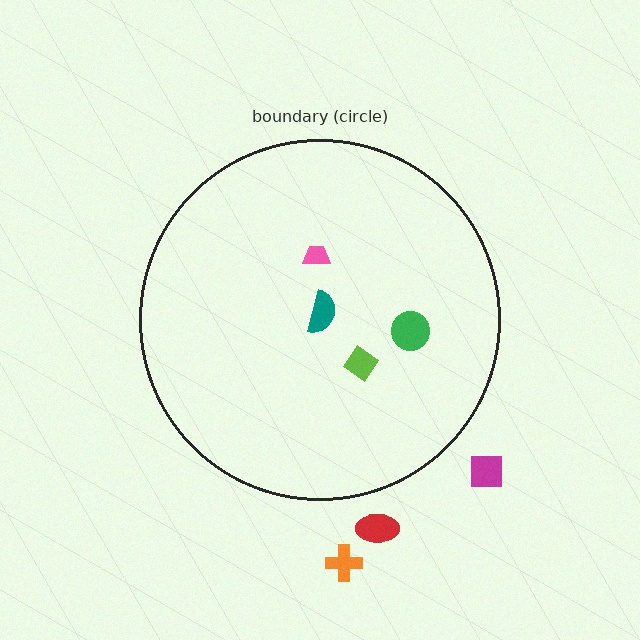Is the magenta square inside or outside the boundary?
Outside.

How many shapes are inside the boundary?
4 inside, 3 outside.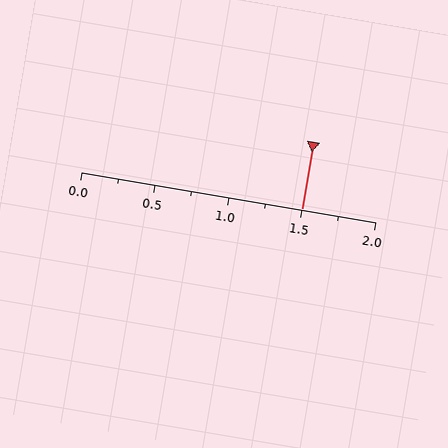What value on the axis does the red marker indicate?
The marker indicates approximately 1.5.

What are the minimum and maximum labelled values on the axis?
The axis runs from 0.0 to 2.0.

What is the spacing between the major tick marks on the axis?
The major ticks are spaced 0.5 apart.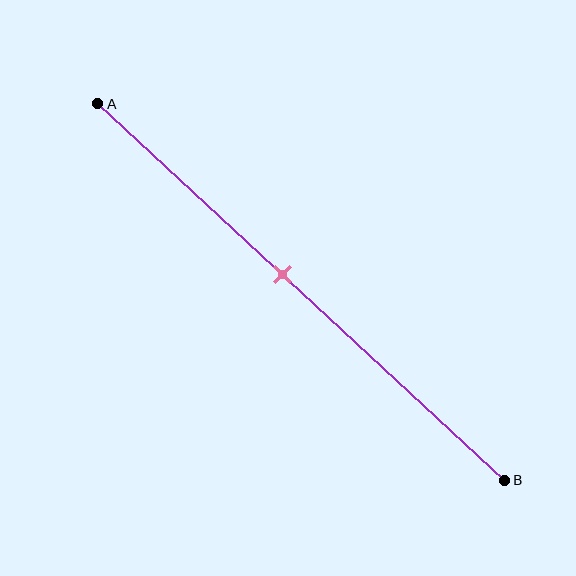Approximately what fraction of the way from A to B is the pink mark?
The pink mark is approximately 45% of the way from A to B.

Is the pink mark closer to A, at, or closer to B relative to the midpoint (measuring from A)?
The pink mark is closer to point A than the midpoint of segment AB.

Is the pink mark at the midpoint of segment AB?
No, the mark is at about 45% from A, not at the 50% midpoint.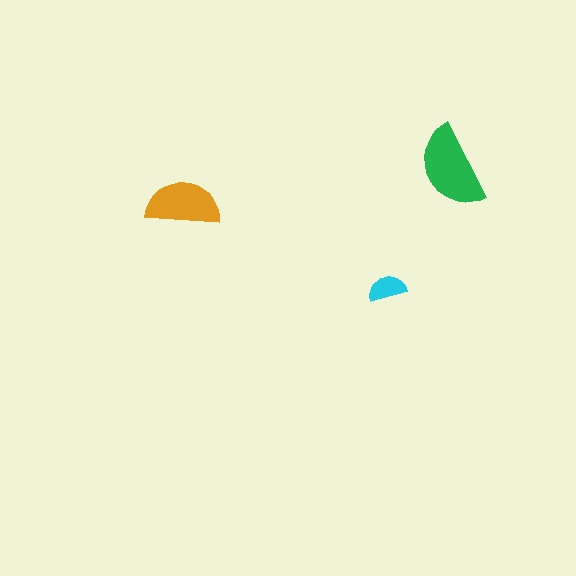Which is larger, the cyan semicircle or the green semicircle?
The green one.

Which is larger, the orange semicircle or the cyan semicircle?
The orange one.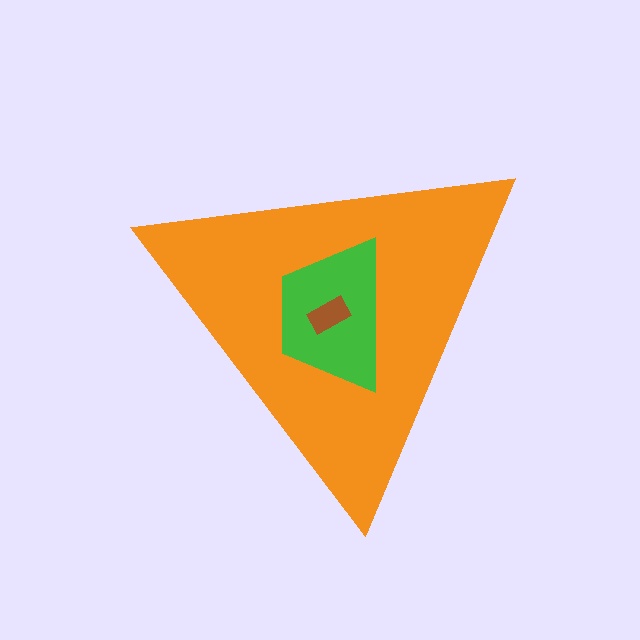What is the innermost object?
The brown rectangle.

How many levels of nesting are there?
3.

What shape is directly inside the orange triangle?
The green trapezoid.